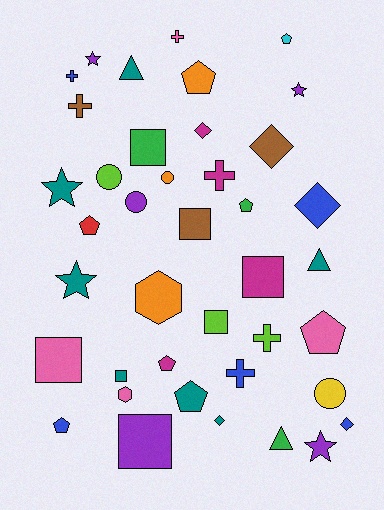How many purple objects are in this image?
There are 5 purple objects.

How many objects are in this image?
There are 40 objects.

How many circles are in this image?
There are 4 circles.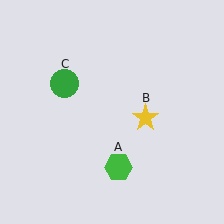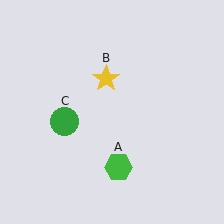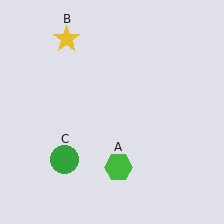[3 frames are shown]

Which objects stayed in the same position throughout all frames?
Green hexagon (object A) remained stationary.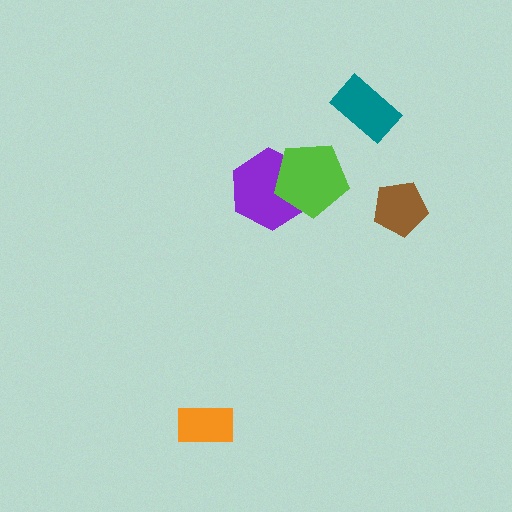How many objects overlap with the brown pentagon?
0 objects overlap with the brown pentagon.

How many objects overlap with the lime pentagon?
1 object overlaps with the lime pentagon.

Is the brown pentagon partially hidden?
No, no other shape covers it.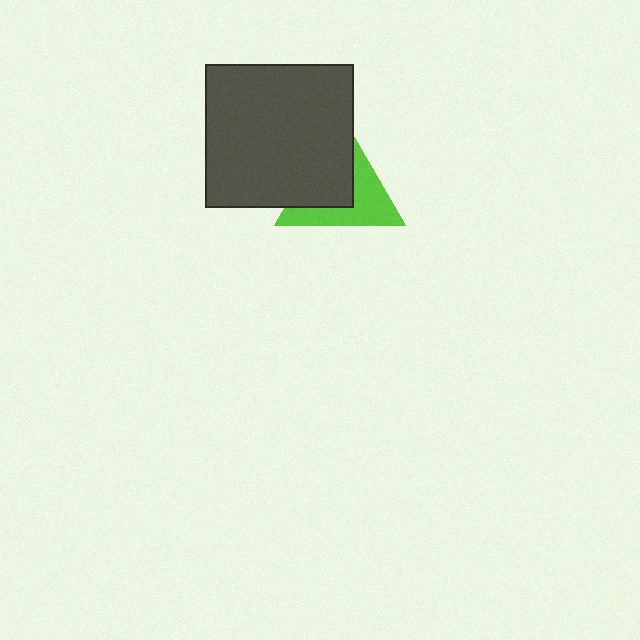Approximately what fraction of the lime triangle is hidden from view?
Roughly 51% of the lime triangle is hidden behind the dark gray rectangle.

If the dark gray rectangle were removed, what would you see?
You would see the complete lime triangle.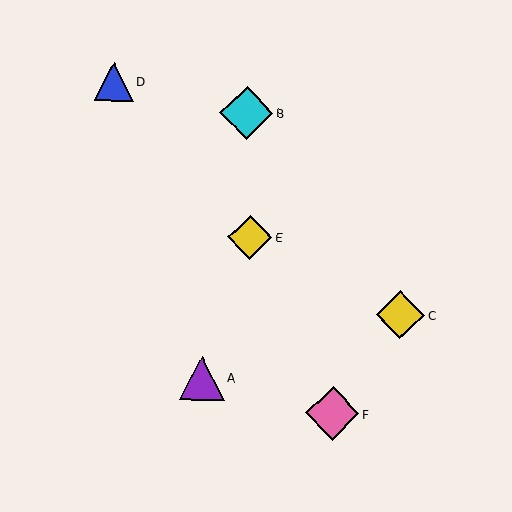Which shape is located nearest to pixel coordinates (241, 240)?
The yellow diamond (labeled E) at (250, 237) is nearest to that location.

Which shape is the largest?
The pink diamond (labeled F) is the largest.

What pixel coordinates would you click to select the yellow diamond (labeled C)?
Click at (401, 315) to select the yellow diamond C.